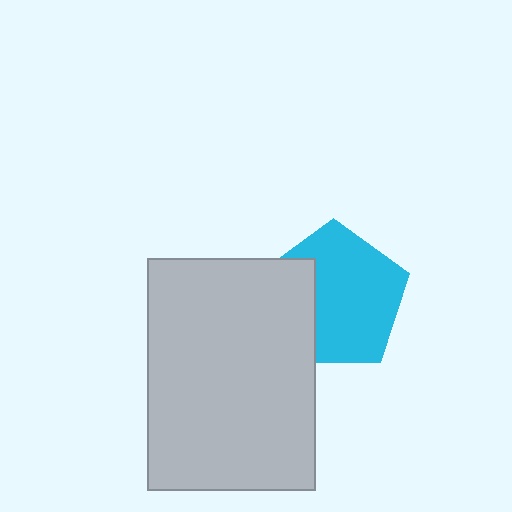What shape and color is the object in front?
The object in front is a light gray rectangle.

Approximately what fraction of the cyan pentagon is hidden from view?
Roughly 30% of the cyan pentagon is hidden behind the light gray rectangle.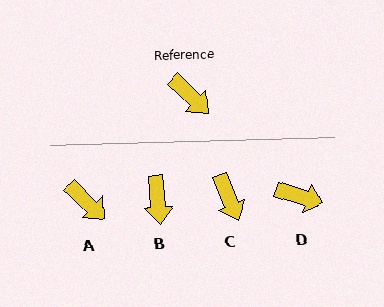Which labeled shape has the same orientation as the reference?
A.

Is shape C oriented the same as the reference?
No, it is off by about 23 degrees.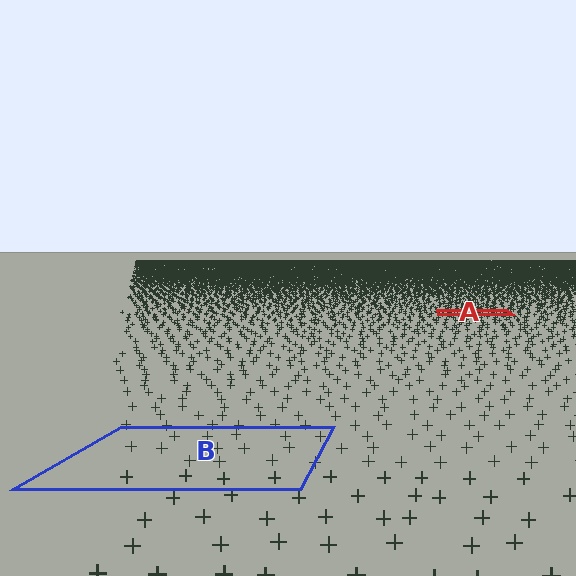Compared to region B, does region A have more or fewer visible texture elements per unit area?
Region A has more texture elements per unit area — they are packed more densely because it is farther away.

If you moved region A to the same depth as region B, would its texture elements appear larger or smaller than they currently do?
They would appear larger. At a closer depth, the same texture elements are projected at a bigger on-screen size.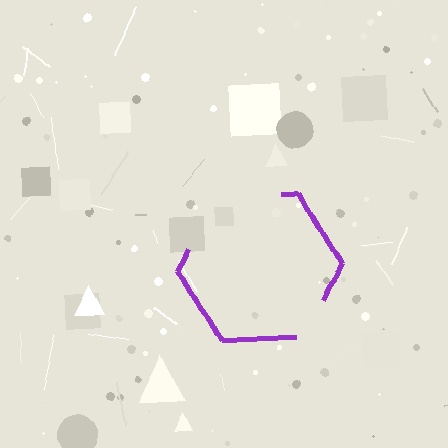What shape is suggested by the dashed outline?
The dashed outline suggests a hexagon.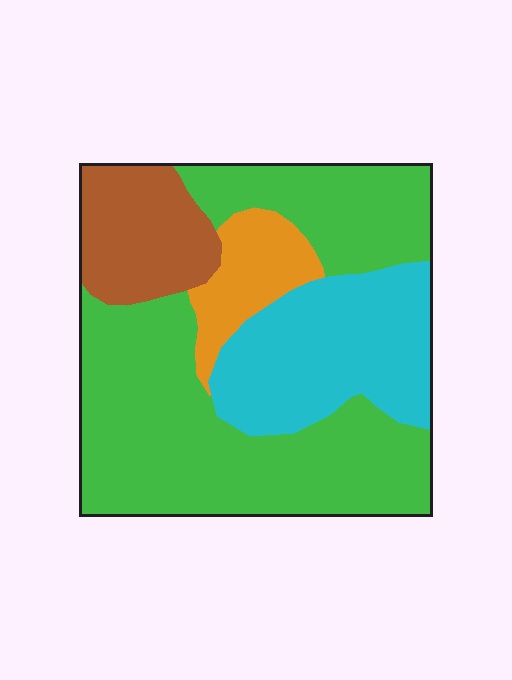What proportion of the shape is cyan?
Cyan covers 23% of the shape.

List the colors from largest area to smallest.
From largest to smallest: green, cyan, brown, orange.